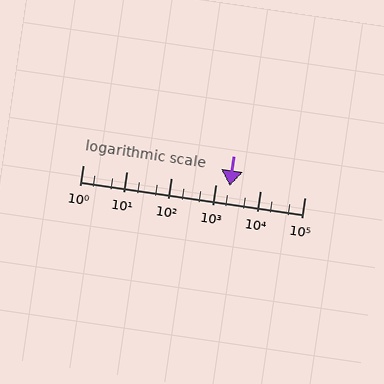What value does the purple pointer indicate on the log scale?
The pointer indicates approximately 2100.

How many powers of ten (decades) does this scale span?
The scale spans 5 decades, from 1 to 100000.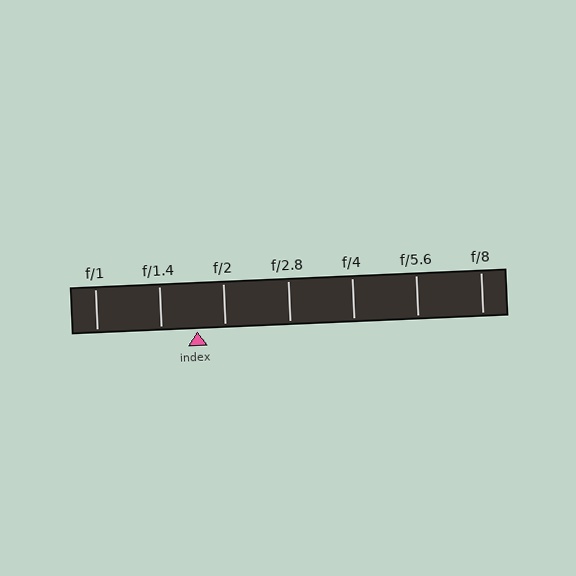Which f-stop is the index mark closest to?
The index mark is closest to f/2.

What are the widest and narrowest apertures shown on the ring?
The widest aperture shown is f/1 and the narrowest is f/8.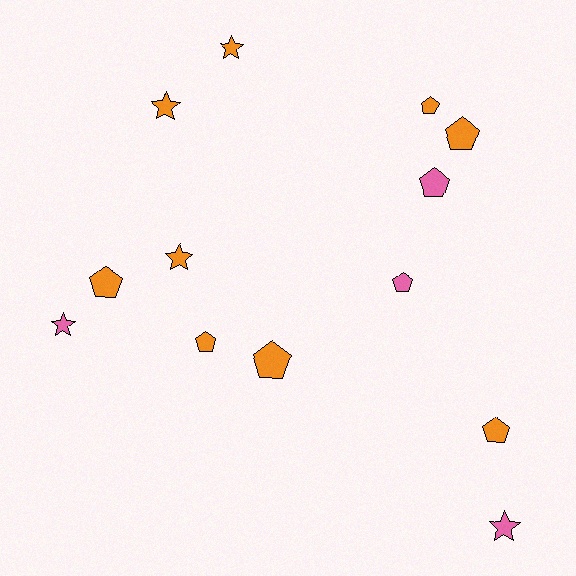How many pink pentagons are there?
There are 2 pink pentagons.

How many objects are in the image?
There are 13 objects.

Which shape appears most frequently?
Pentagon, with 8 objects.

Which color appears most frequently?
Orange, with 9 objects.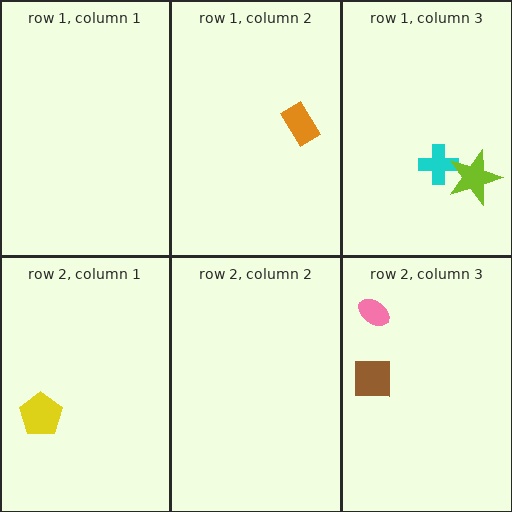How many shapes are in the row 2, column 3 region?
2.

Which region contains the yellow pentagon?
The row 2, column 1 region.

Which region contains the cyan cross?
The row 1, column 3 region.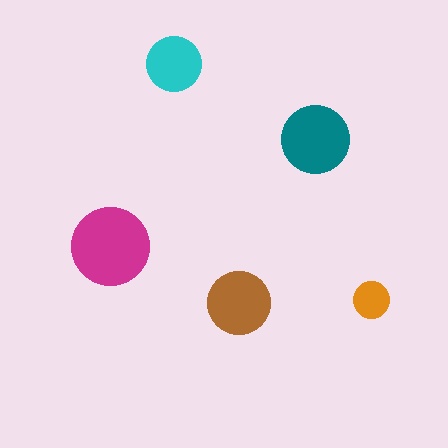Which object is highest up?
The cyan circle is topmost.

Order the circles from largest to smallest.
the magenta one, the teal one, the brown one, the cyan one, the orange one.